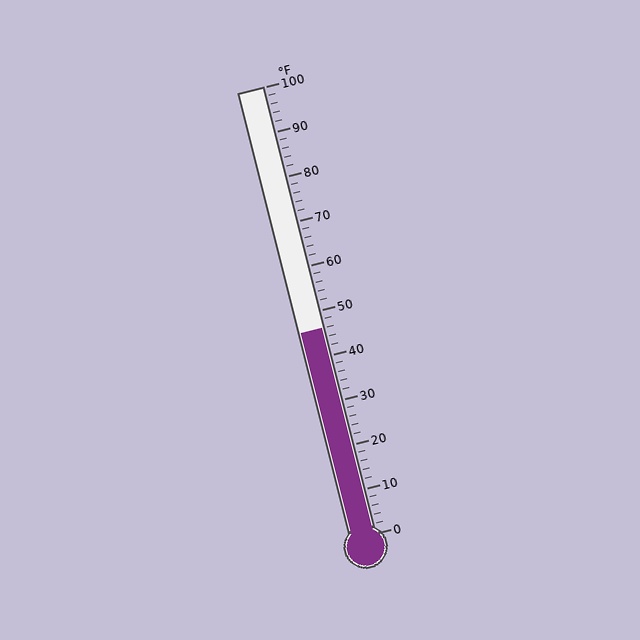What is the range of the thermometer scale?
The thermometer scale ranges from 0°F to 100°F.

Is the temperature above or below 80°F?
The temperature is below 80°F.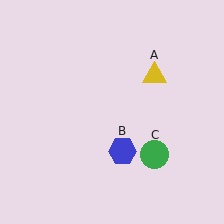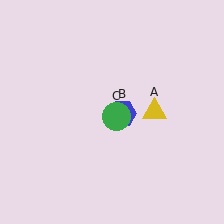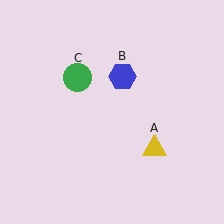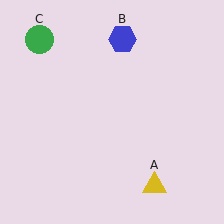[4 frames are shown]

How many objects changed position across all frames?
3 objects changed position: yellow triangle (object A), blue hexagon (object B), green circle (object C).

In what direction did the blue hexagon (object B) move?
The blue hexagon (object B) moved up.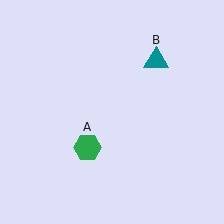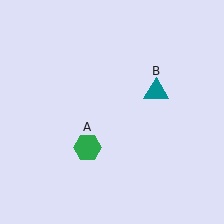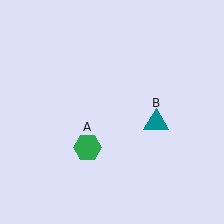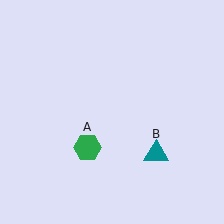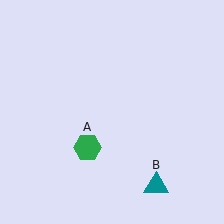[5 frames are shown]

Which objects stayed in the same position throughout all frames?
Green hexagon (object A) remained stationary.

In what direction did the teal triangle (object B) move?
The teal triangle (object B) moved down.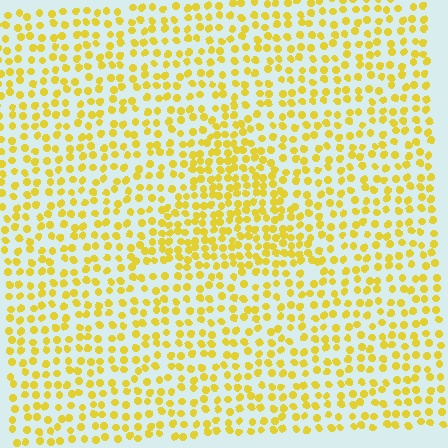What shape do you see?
I see a triangle.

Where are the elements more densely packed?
The elements are more densely packed inside the triangle boundary.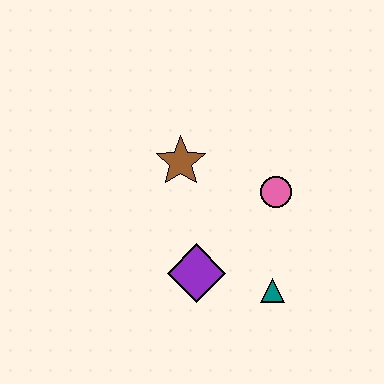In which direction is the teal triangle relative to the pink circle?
The teal triangle is below the pink circle.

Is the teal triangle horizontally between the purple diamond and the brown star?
No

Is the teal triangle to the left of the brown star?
No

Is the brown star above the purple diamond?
Yes